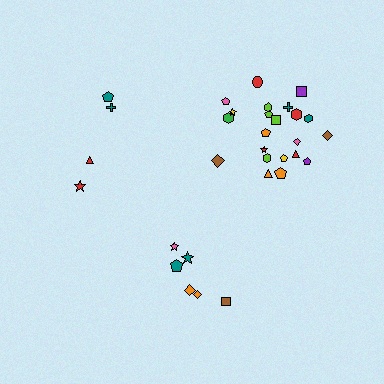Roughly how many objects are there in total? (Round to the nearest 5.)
Roughly 30 objects in total.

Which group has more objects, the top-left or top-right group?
The top-right group.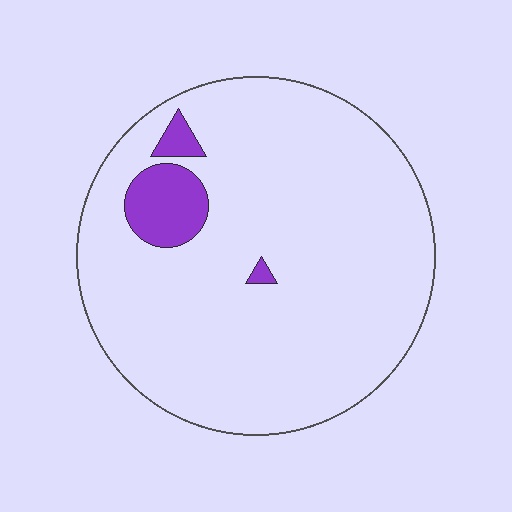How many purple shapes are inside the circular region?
3.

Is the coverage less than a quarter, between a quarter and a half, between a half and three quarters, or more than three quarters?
Less than a quarter.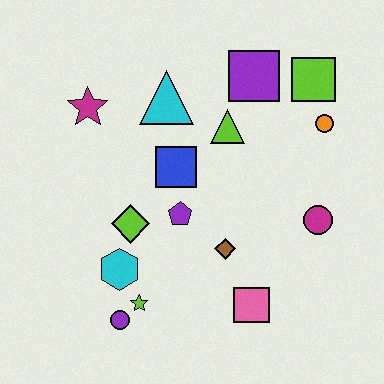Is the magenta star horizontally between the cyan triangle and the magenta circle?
No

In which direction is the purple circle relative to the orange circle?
The purple circle is to the left of the orange circle.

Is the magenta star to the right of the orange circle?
No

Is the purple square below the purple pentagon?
No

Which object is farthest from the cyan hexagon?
The lime square is farthest from the cyan hexagon.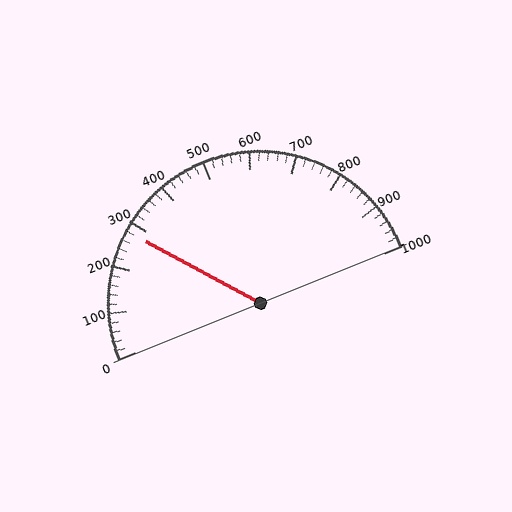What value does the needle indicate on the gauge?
The needle indicates approximately 280.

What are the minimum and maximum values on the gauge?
The gauge ranges from 0 to 1000.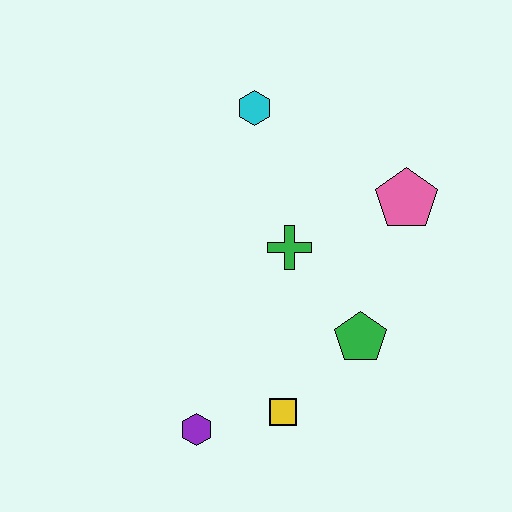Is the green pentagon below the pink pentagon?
Yes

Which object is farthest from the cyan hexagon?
The purple hexagon is farthest from the cyan hexagon.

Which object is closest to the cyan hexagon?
The green cross is closest to the cyan hexagon.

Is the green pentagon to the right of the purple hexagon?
Yes